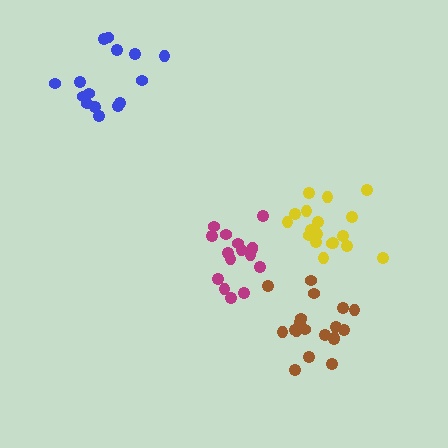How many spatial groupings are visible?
There are 4 spatial groupings.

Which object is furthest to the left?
The blue cluster is leftmost.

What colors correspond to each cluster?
The clusters are colored: magenta, brown, blue, yellow.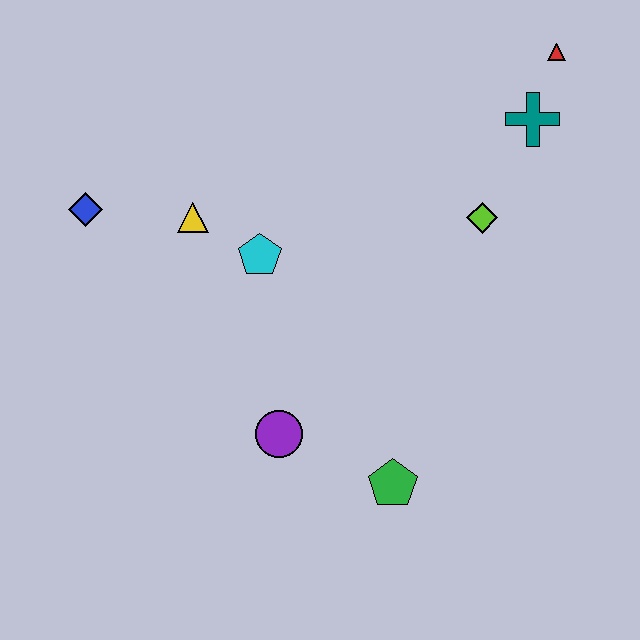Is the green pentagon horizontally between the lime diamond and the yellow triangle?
Yes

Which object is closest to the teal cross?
The red triangle is closest to the teal cross.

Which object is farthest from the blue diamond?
The red triangle is farthest from the blue diamond.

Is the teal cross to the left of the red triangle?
Yes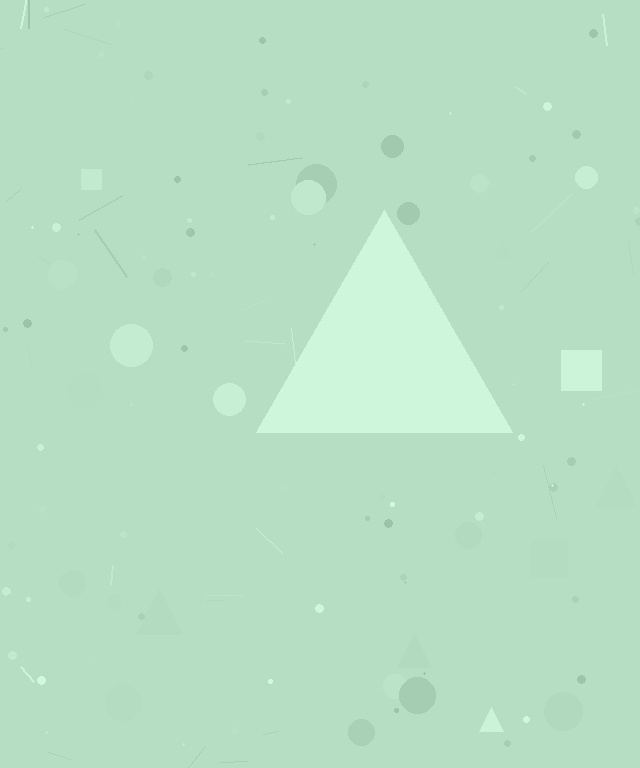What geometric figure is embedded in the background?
A triangle is embedded in the background.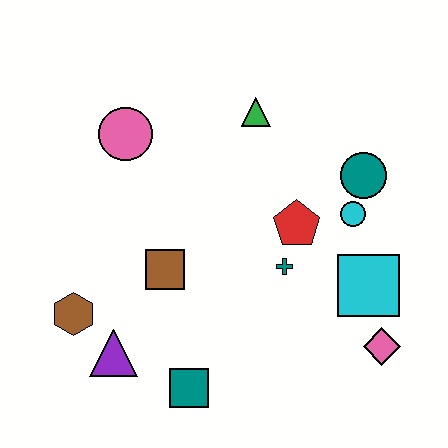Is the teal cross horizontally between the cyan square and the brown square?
Yes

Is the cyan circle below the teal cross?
No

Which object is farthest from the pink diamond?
The pink circle is farthest from the pink diamond.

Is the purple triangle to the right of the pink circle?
No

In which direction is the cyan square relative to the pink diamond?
The cyan square is above the pink diamond.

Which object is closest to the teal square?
The purple triangle is closest to the teal square.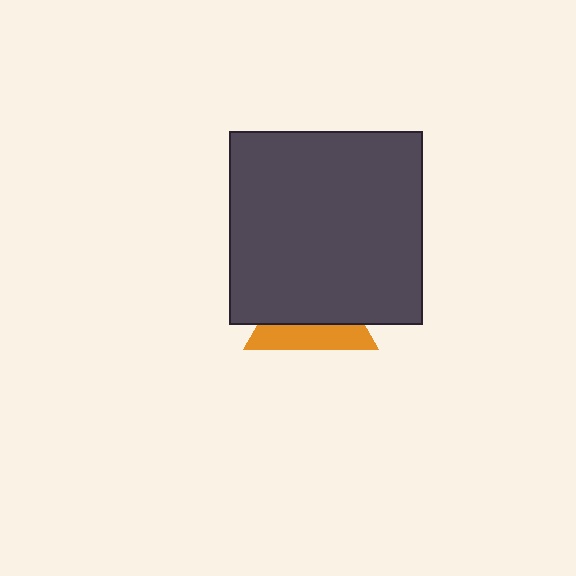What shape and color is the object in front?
The object in front is a dark gray square.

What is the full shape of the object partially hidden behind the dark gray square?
The partially hidden object is an orange triangle.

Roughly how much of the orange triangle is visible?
A small part of it is visible (roughly 37%).